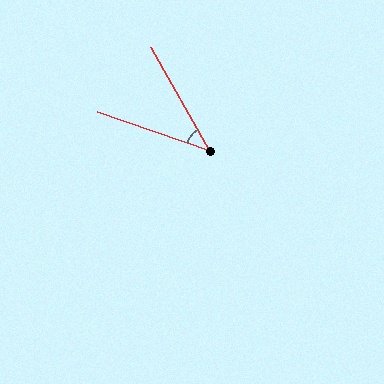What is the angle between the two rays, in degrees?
Approximately 41 degrees.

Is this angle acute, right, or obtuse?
It is acute.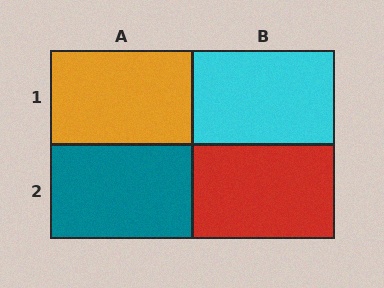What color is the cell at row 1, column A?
Orange.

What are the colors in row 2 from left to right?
Teal, red.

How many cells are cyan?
1 cell is cyan.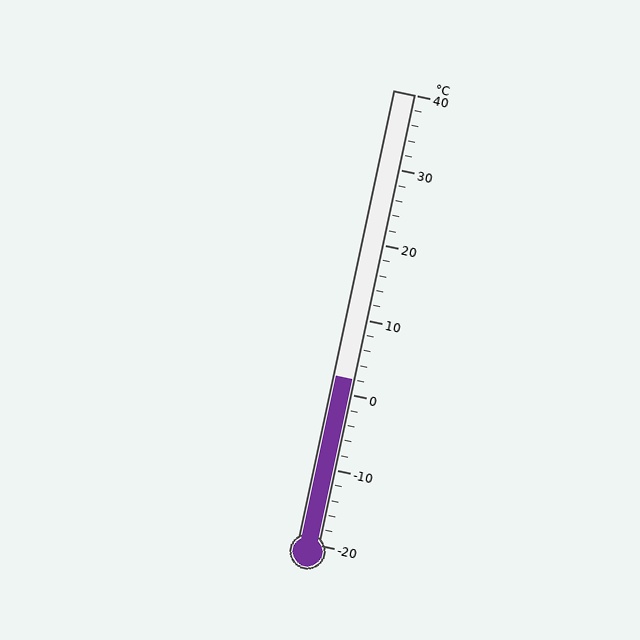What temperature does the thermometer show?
The thermometer shows approximately 2°C.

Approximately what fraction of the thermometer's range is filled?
The thermometer is filled to approximately 35% of its range.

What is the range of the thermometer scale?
The thermometer scale ranges from -20°C to 40°C.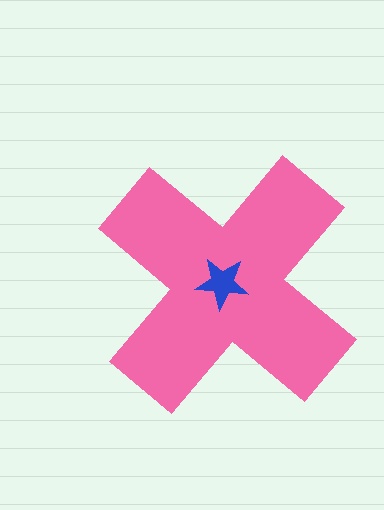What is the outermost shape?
The pink cross.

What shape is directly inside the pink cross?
The blue star.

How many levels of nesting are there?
2.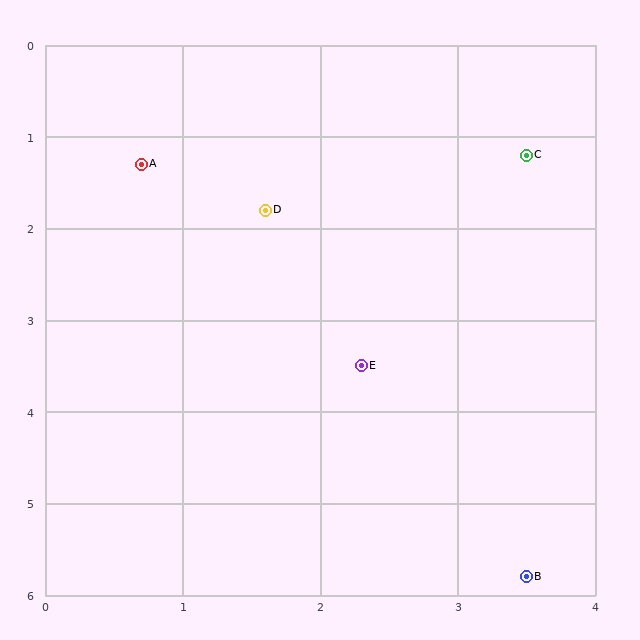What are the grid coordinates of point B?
Point B is at approximately (3.5, 5.8).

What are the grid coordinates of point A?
Point A is at approximately (0.7, 1.3).